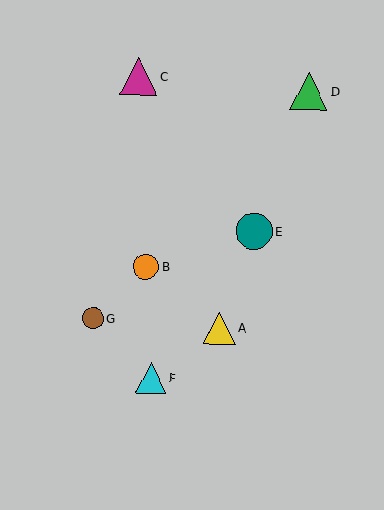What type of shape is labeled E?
Shape E is a teal circle.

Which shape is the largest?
The magenta triangle (labeled C) is the largest.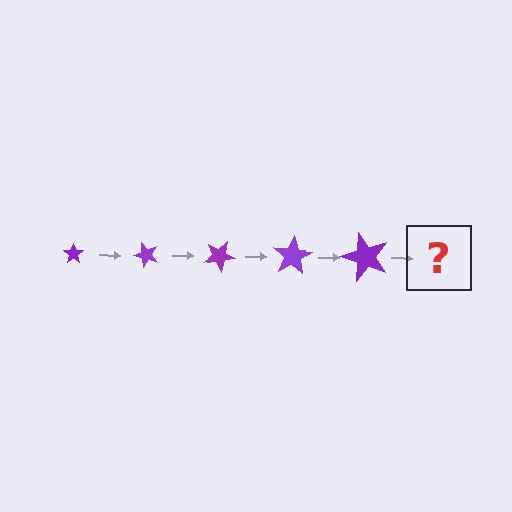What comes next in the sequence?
The next element should be a star, larger than the previous one and rotated 250 degrees from the start.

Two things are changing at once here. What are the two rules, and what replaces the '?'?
The two rules are that the star grows larger each step and it rotates 50 degrees each step. The '?' should be a star, larger than the previous one and rotated 250 degrees from the start.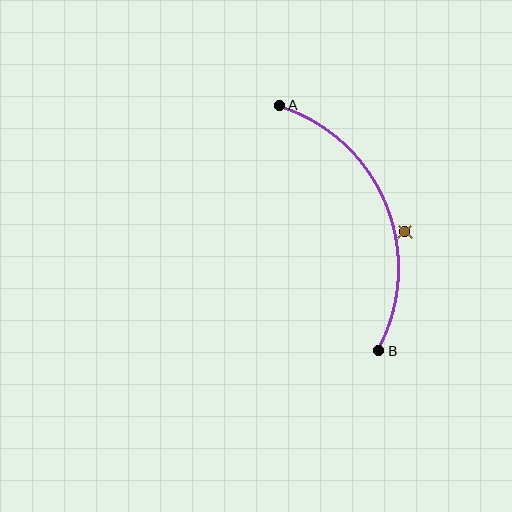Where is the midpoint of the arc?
The arc midpoint is the point on the curve farthest from the straight line joining A and B. It sits to the right of that line.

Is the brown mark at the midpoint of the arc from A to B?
No — the brown mark does not lie on the arc at all. It sits slightly outside the curve.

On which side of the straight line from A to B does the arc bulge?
The arc bulges to the right of the straight line connecting A and B.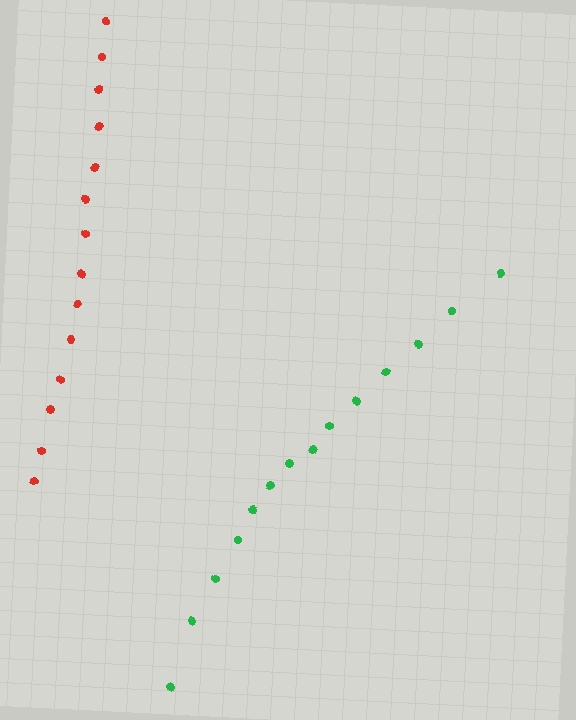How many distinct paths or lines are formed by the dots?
There are 2 distinct paths.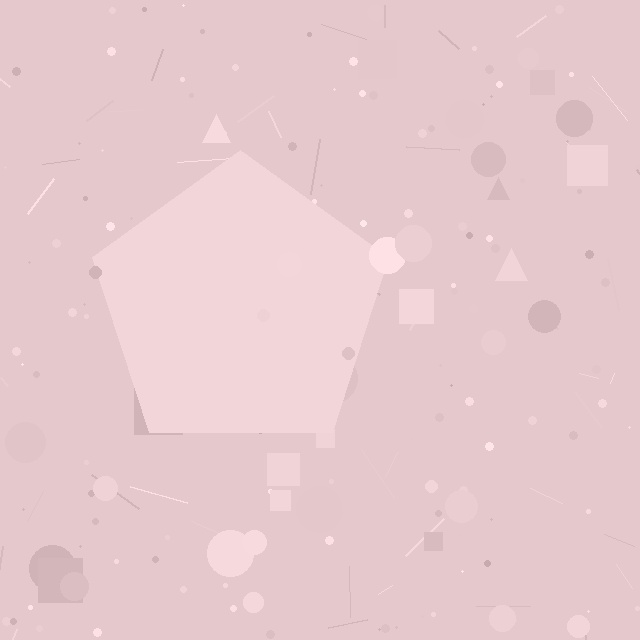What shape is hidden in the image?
A pentagon is hidden in the image.